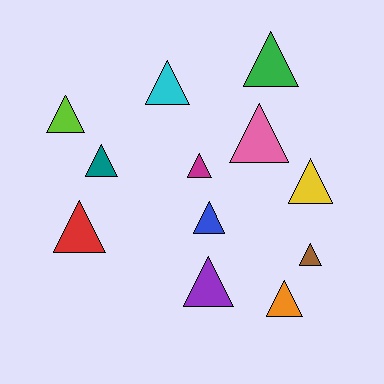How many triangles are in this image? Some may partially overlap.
There are 12 triangles.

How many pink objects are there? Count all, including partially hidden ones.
There is 1 pink object.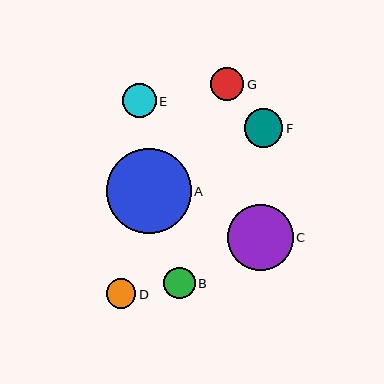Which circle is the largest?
Circle A is the largest with a size of approximately 85 pixels.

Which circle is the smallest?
Circle D is the smallest with a size of approximately 30 pixels.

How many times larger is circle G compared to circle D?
Circle G is approximately 1.1 times the size of circle D.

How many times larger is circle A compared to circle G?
Circle A is approximately 2.6 times the size of circle G.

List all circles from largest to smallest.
From largest to smallest: A, C, F, E, G, B, D.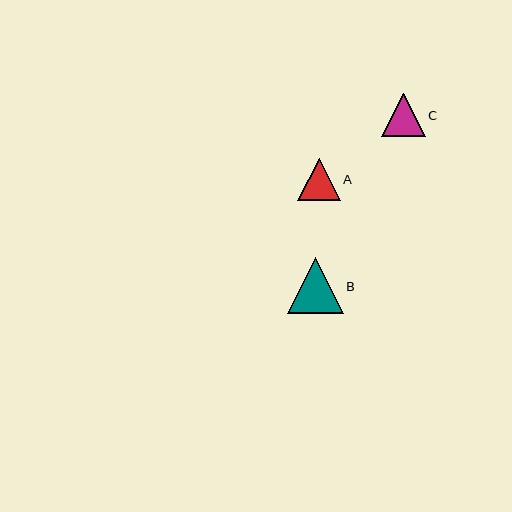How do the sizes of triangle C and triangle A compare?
Triangle C and triangle A are approximately the same size.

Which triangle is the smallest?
Triangle A is the smallest with a size of approximately 42 pixels.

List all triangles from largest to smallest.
From largest to smallest: B, C, A.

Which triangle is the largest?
Triangle B is the largest with a size of approximately 56 pixels.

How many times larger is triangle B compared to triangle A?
Triangle B is approximately 1.3 times the size of triangle A.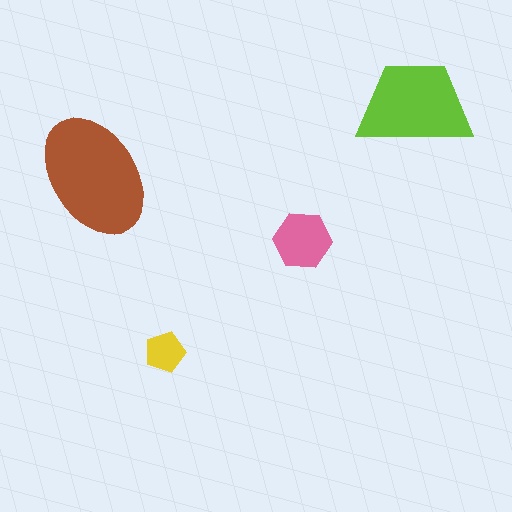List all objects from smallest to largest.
The yellow pentagon, the pink hexagon, the lime trapezoid, the brown ellipse.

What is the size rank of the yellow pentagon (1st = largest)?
4th.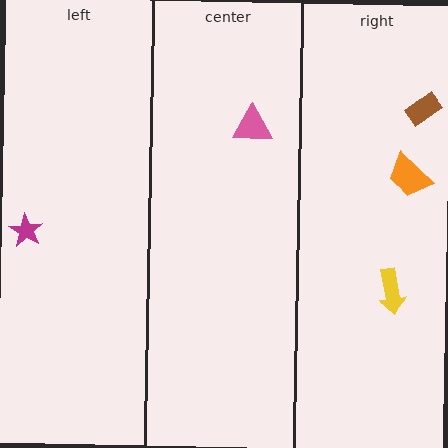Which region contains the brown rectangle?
The right region.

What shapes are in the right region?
The brown rectangle, the orange trapezoid, the yellow arrow.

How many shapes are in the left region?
1.